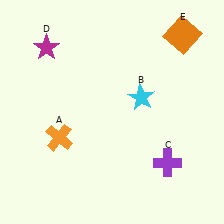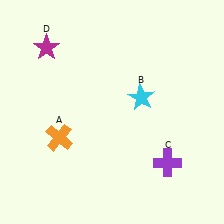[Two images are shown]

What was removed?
The orange square (E) was removed in Image 2.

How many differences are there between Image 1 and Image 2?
There is 1 difference between the two images.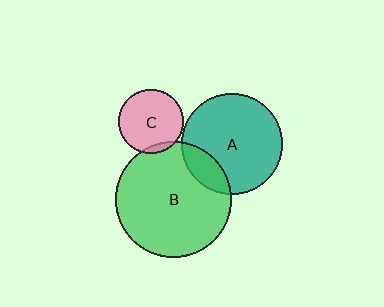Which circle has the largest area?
Circle B (green).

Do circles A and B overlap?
Yes.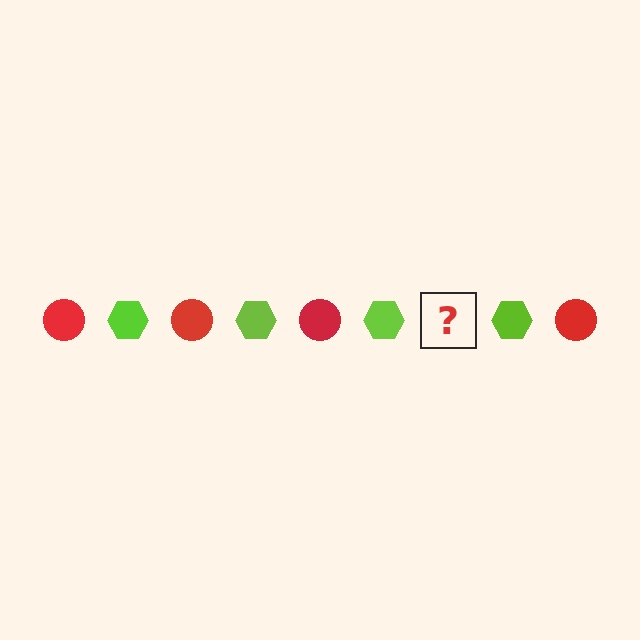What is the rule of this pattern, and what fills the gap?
The rule is that the pattern alternates between red circle and lime hexagon. The gap should be filled with a red circle.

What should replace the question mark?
The question mark should be replaced with a red circle.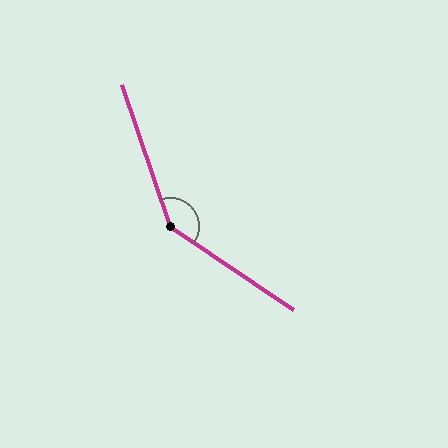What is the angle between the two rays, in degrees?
Approximately 143 degrees.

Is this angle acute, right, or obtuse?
It is obtuse.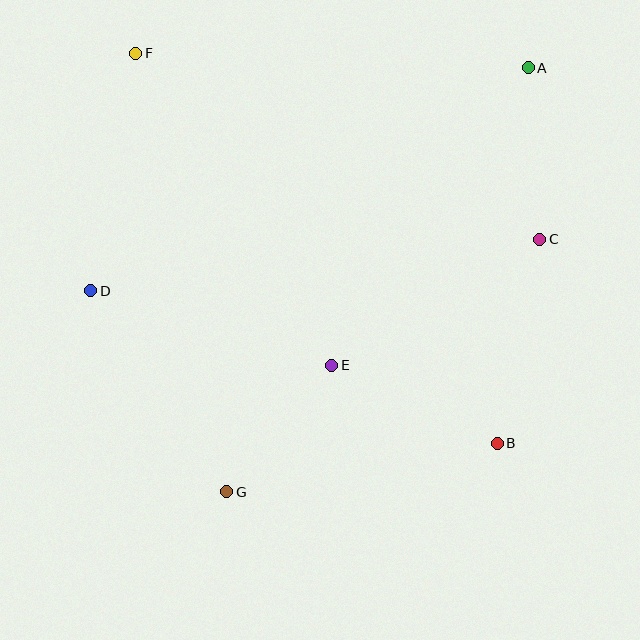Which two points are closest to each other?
Points E and G are closest to each other.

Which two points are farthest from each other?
Points B and F are farthest from each other.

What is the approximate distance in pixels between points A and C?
The distance between A and C is approximately 172 pixels.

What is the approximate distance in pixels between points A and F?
The distance between A and F is approximately 393 pixels.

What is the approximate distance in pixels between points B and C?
The distance between B and C is approximately 208 pixels.